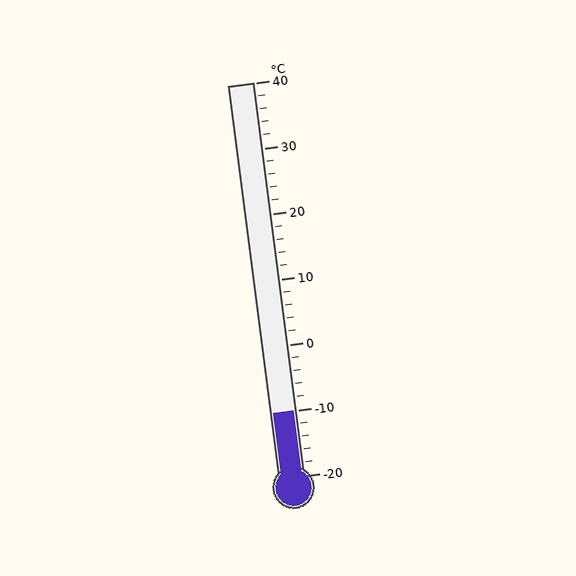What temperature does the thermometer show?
The thermometer shows approximately -10°C.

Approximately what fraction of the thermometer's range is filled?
The thermometer is filled to approximately 15% of its range.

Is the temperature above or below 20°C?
The temperature is below 20°C.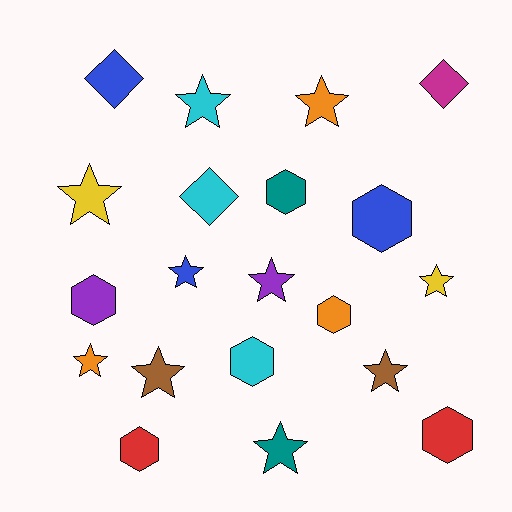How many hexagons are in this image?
There are 7 hexagons.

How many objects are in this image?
There are 20 objects.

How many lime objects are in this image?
There are no lime objects.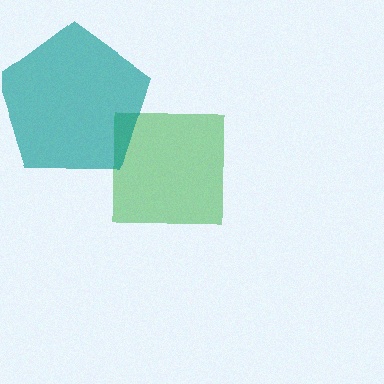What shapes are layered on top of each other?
The layered shapes are: a green square, a teal pentagon.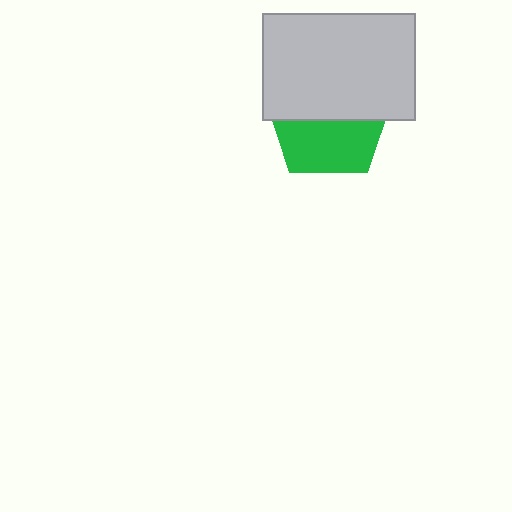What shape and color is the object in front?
The object in front is a light gray rectangle.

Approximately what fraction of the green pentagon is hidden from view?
Roughly 54% of the green pentagon is hidden behind the light gray rectangle.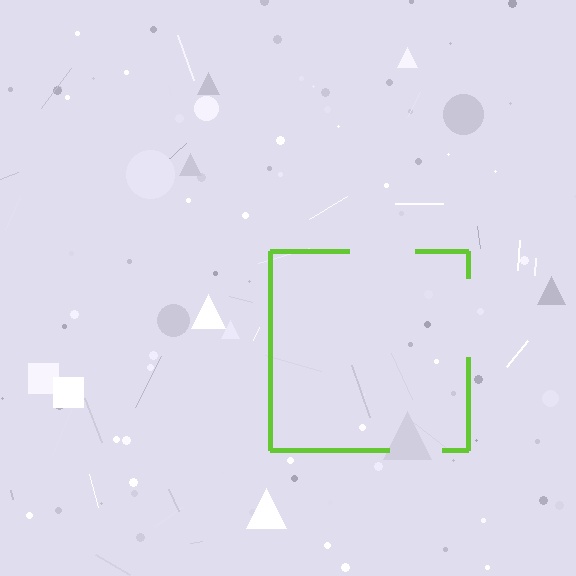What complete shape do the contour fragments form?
The contour fragments form a square.